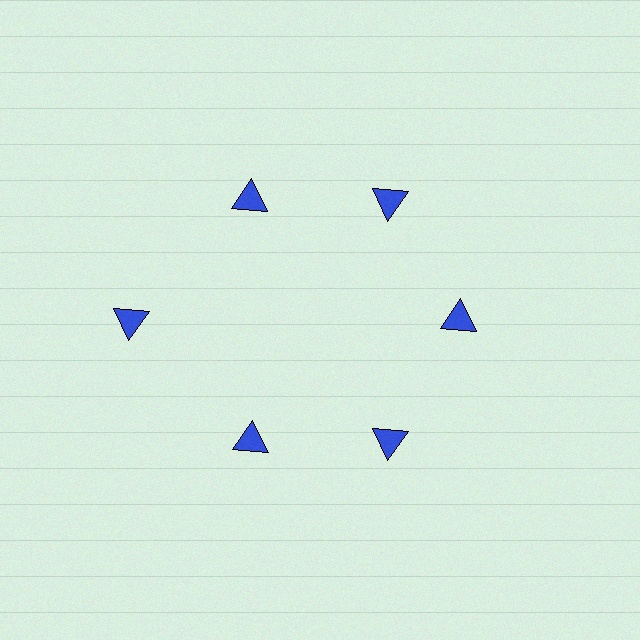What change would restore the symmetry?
The symmetry would be restored by moving it inward, back onto the ring so that all 6 triangles sit at equal angles and equal distance from the center.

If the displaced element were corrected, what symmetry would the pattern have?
It would have 6-fold rotational symmetry — the pattern would map onto itself every 60 degrees.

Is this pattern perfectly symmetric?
No. The 6 blue triangles are arranged in a ring, but one element near the 9 o'clock position is pushed outward from the center, breaking the 6-fold rotational symmetry.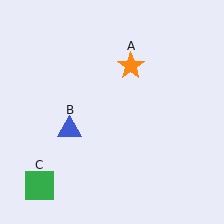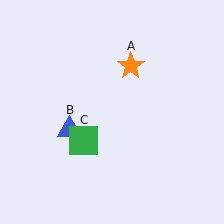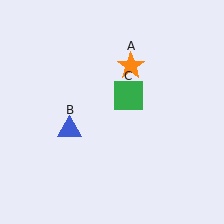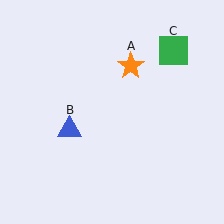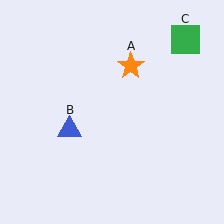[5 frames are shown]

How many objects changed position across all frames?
1 object changed position: green square (object C).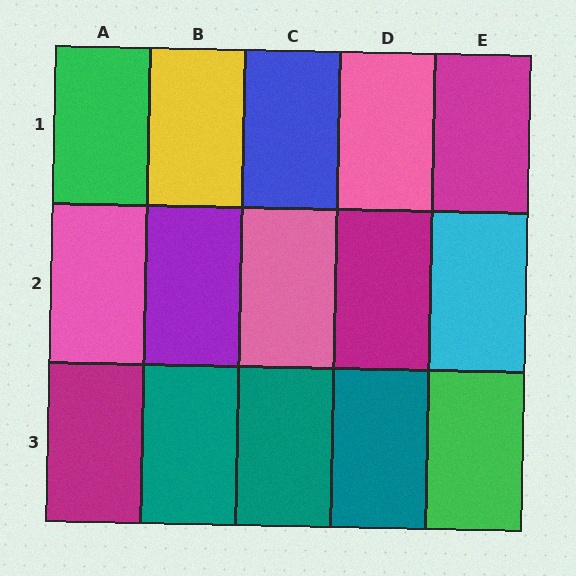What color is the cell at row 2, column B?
Purple.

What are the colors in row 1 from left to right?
Green, yellow, blue, pink, magenta.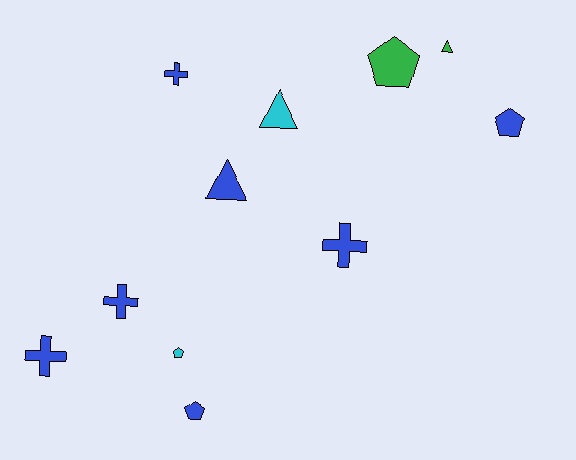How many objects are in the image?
There are 11 objects.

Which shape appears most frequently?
Cross, with 4 objects.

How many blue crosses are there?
There are 4 blue crosses.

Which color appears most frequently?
Blue, with 7 objects.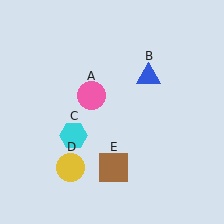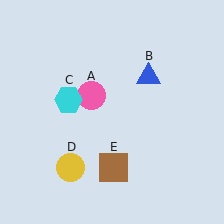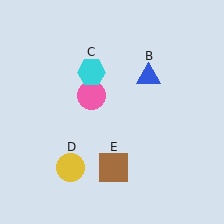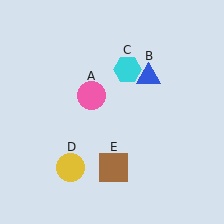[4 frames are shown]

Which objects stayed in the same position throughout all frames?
Pink circle (object A) and blue triangle (object B) and yellow circle (object D) and brown square (object E) remained stationary.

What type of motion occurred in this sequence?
The cyan hexagon (object C) rotated clockwise around the center of the scene.